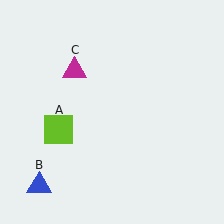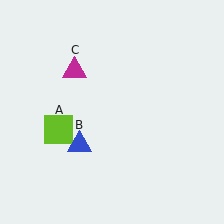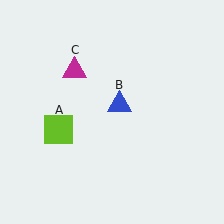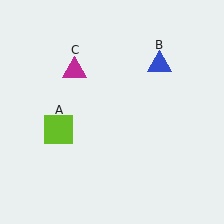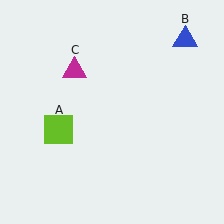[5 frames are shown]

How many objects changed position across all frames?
1 object changed position: blue triangle (object B).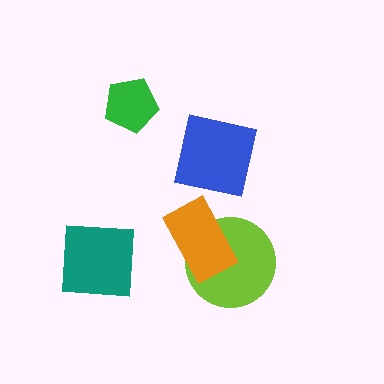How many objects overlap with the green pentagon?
0 objects overlap with the green pentagon.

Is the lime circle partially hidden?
Yes, it is partially covered by another shape.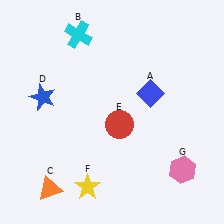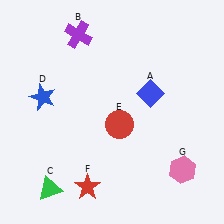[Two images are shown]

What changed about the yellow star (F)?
In Image 1, F is yellow. In Image 2, it changed to red.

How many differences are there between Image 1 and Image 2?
There are 3 differences between the two images.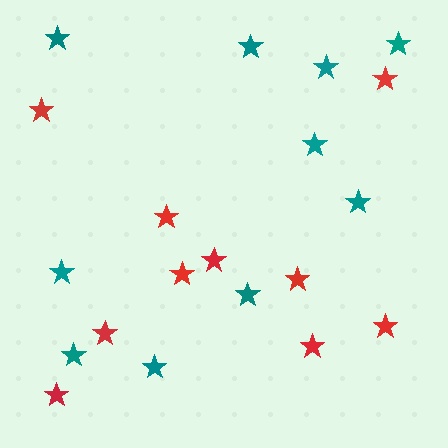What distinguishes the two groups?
There are 2 groups: one group of red stars (10) and one group of teal stars (10).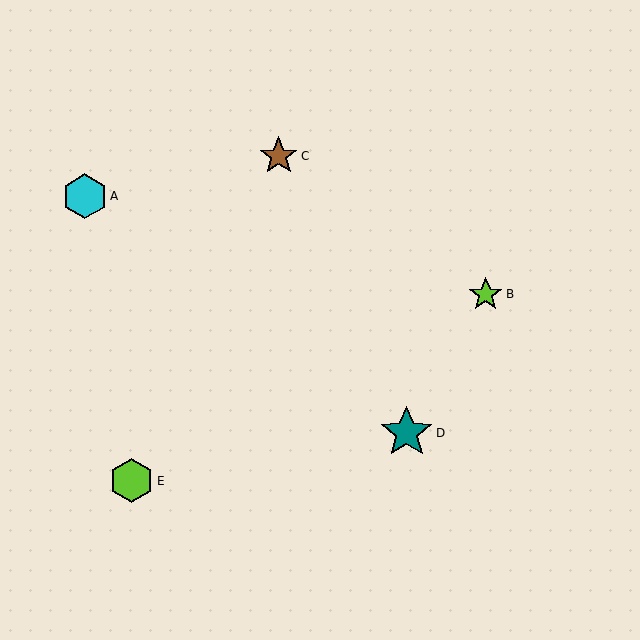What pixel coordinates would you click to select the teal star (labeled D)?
Click at (407, 433) to select the teal star D.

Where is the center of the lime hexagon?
The center of the lime hexagon is at (132, 481).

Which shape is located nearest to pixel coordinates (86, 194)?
The cyan hexagon (labeled A) at (85, 196) is nearest to that location.